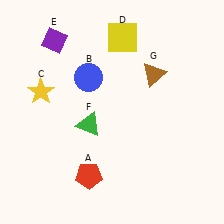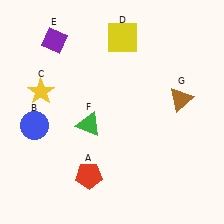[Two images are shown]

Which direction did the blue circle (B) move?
The blue circle (B) moved left.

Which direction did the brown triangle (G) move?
The brown triangle (G) moved right.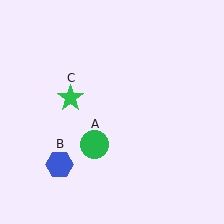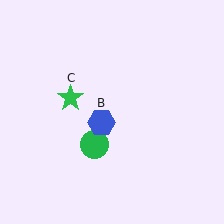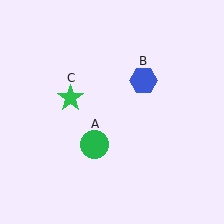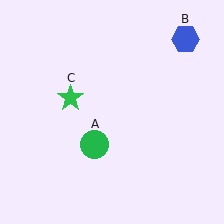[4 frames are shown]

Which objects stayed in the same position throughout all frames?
Green circle (object A) and green star (object C) remained stationary.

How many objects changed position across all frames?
1 object changed position: blue hexagon (object B).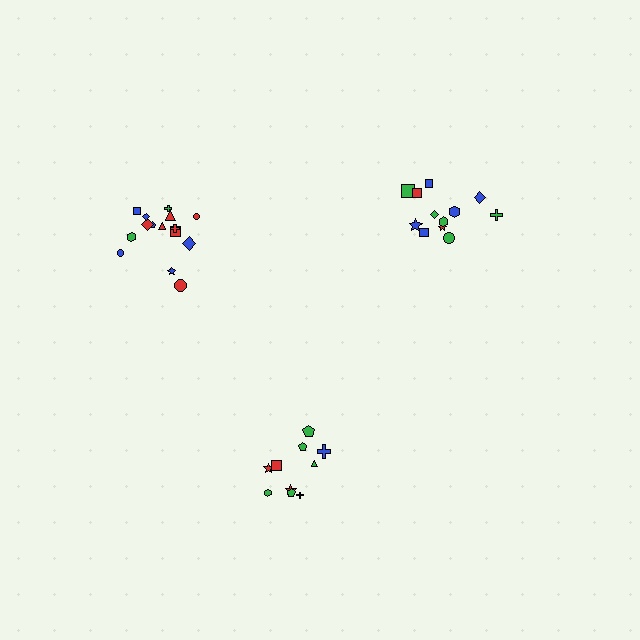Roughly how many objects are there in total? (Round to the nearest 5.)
Roughly 35 objects in total.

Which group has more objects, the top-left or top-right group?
The top-left group.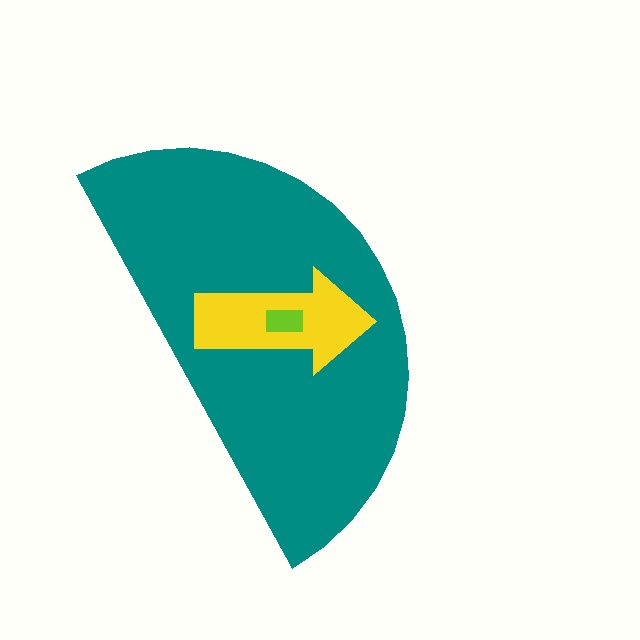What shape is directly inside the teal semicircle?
The yellow arrow.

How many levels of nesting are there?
3.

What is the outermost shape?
The teal semicircle.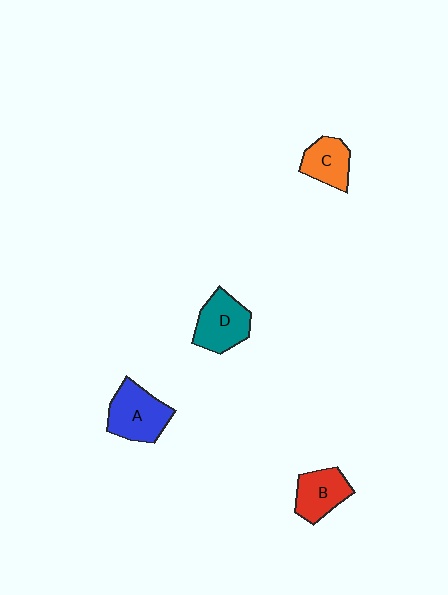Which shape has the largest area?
Shape A (blue).